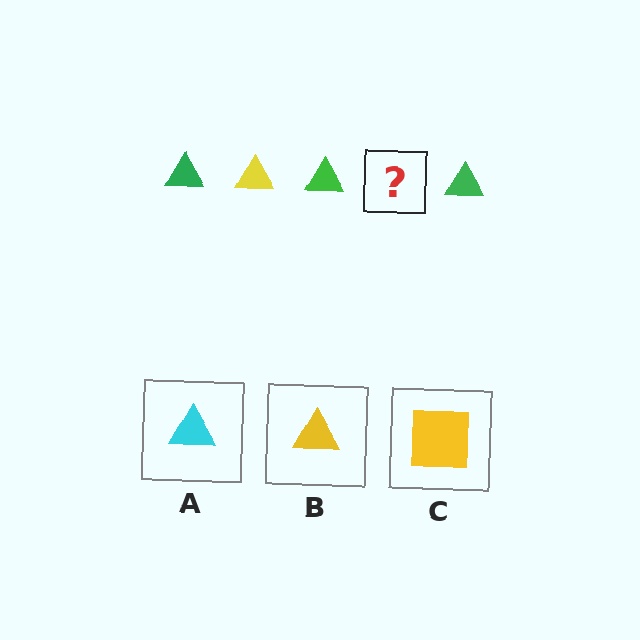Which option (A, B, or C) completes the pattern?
B.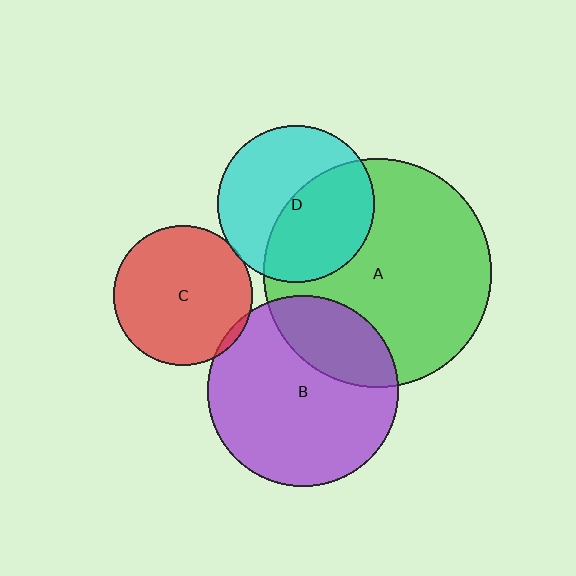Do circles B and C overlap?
Yes.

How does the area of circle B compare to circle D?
Approximately 1.5 times.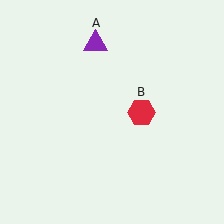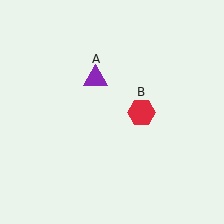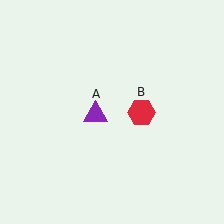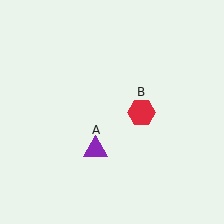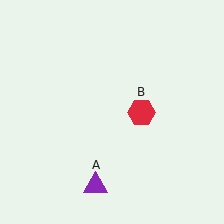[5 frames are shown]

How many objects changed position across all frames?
1 object changed position: purple triangle (object A).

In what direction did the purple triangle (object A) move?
The purple triangle (object A) moved down.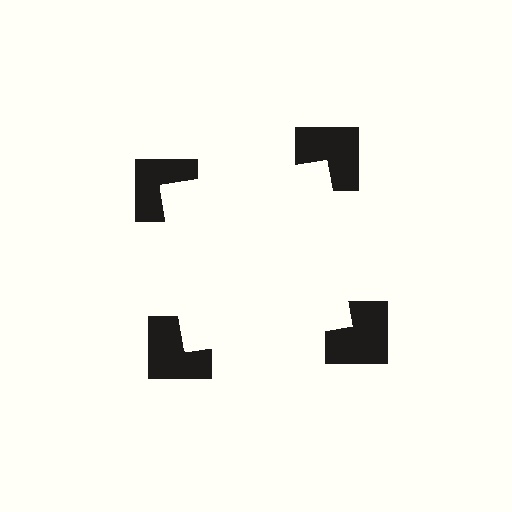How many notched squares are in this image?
There are 4 — one at each vertex of the illusory square.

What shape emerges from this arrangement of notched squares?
An illusory square — its edges are inferred from the aligned wedge cuts in the notched squares, not physically drawn.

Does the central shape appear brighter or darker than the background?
It typically appears slightly brighter than the background, even though no actual brightness change is drawn.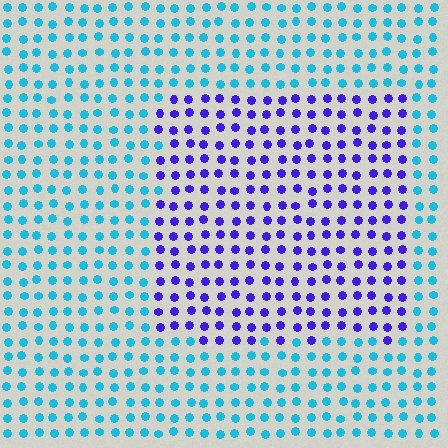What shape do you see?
I see a rectangle.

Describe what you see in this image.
The image is filled with small cyan elements in a uniform arrangement. A rectangle-shaped region is visible where the elements are tinted to a slightly different hue, forming a subtle color boundary.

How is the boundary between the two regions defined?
The boundary is defined purely by a slight shift in hue (about 61 degrees). Spacing, size, and orientation are identical on both sides.